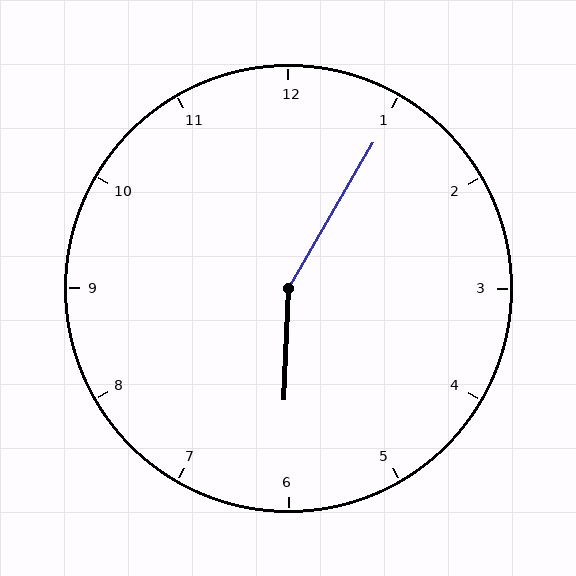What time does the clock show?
6:05.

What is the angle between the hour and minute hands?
Approximately 152 degrees.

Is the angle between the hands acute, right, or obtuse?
It is obtuse.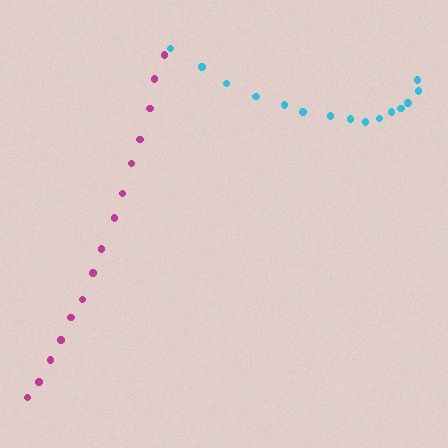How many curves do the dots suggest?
There are 2 distinct paths.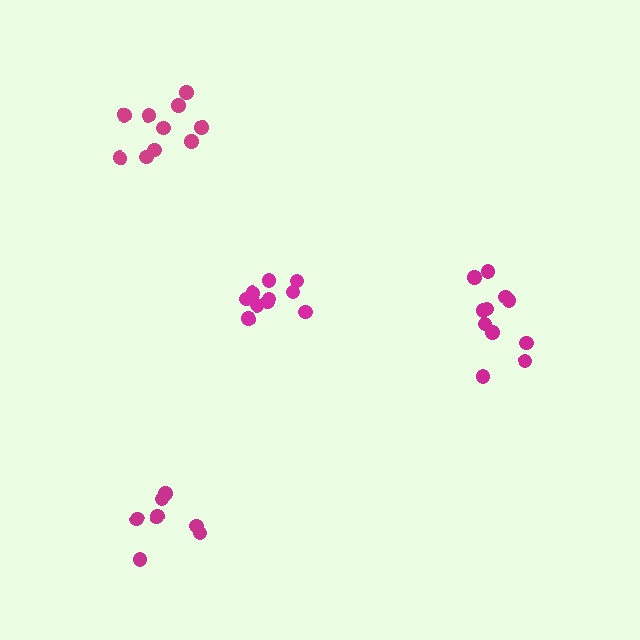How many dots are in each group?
Group 1: 7 dots, Group 2: 10 dots, Group 3: 10 dots, Group 4: 11 dots (38 total).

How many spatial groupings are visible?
There are 4 spatial groupings.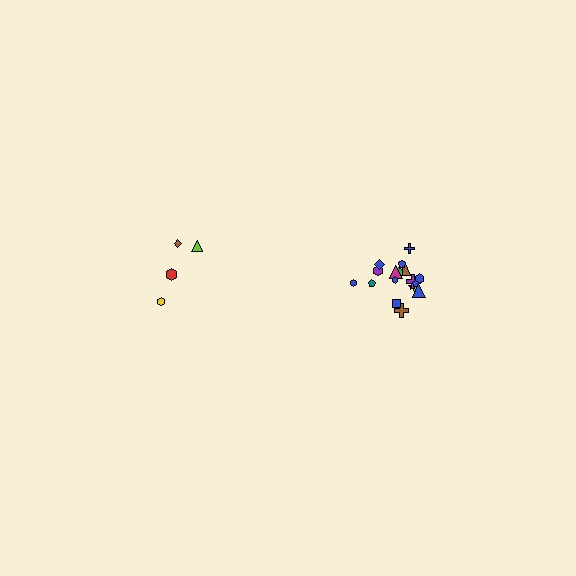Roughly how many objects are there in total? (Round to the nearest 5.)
Roughly 20 objects in total.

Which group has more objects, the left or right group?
The right group.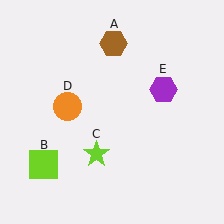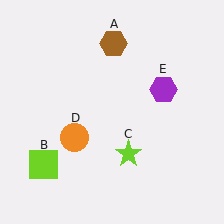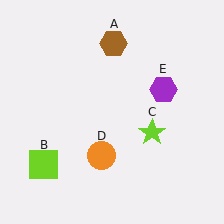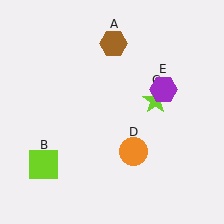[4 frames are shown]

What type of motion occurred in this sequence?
The lime star (object C), orange circle (object D) rotated counterclockwise around the center of the scene.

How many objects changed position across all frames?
2 objects changed position: lime star (object C), orange circle (object D).